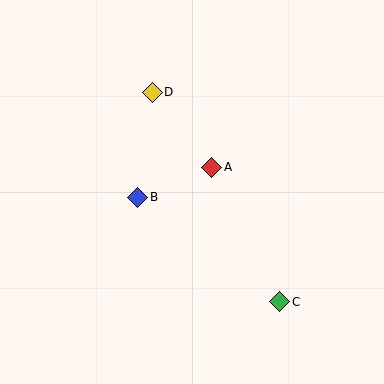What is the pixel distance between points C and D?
The distance between C and D is 245 pixels.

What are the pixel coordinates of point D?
Point D is at (152, 92).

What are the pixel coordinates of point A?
Point A is at (212, 167).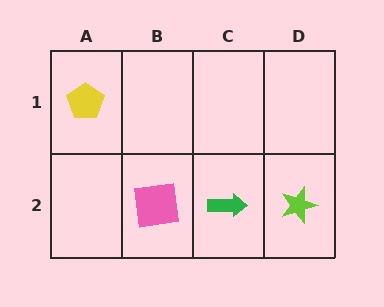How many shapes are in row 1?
1 shape.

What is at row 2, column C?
A green arrow.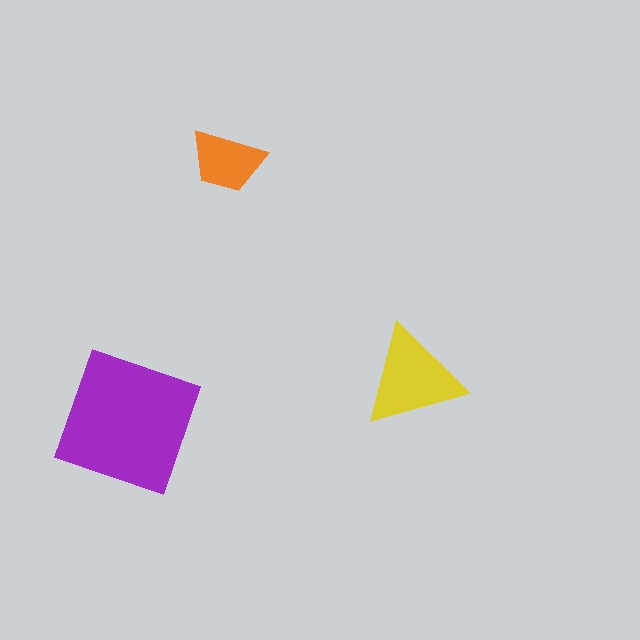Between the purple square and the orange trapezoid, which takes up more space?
The purple square.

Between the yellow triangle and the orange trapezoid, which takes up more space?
The yellow triangle.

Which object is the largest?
The purple square.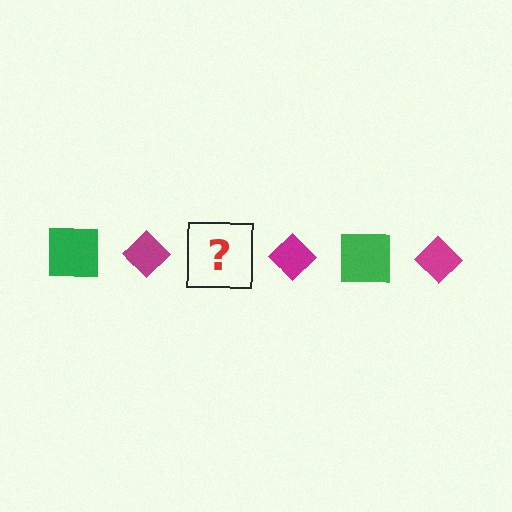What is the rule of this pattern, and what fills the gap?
The rule is that the pattern alternates between green square and magenta diamond. The gap should be filled with a green square.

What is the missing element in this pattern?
The missing element is a green square.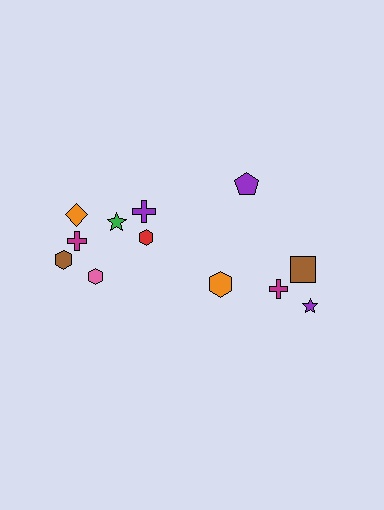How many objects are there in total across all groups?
There are 12 objects.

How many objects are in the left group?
There are 7 objects.